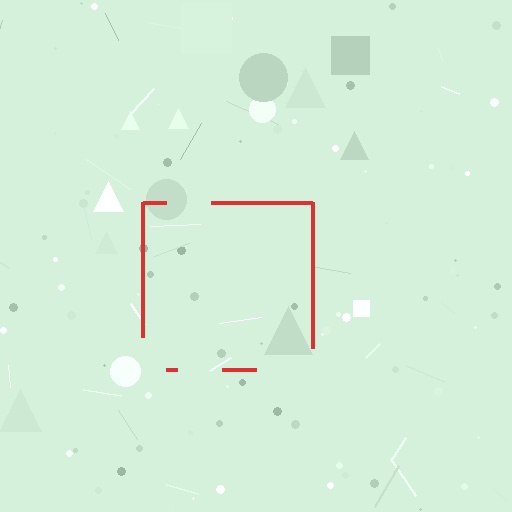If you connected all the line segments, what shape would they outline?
They would outline a square.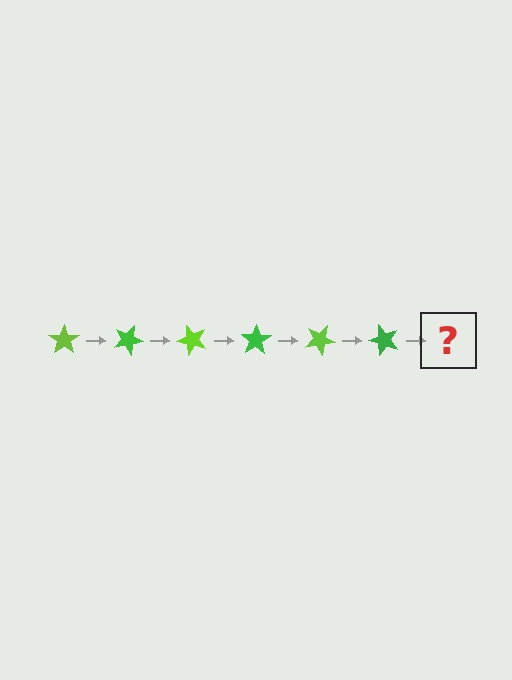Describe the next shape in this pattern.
It should be a lime star, rotated 150 degrees from the start.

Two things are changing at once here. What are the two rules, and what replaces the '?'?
The two rules are that it rotates 25 degrees each step and the color cycles through lime and green. The '?' should be a lime star, rotated 150 degrees from the start.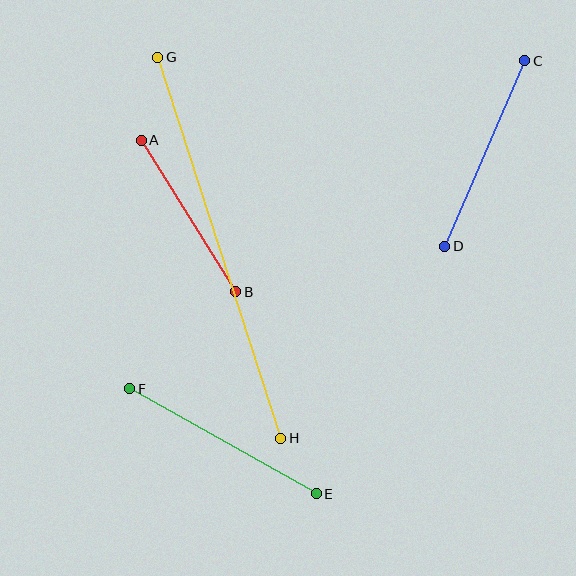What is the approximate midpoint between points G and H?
The midpoint is at approximately (219, 248) pixels.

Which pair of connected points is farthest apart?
Points G and H are farthest apart.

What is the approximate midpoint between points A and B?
The midpoint is at approximately (188, 216) pixels.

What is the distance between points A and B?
The distance is approximately 178 pixels.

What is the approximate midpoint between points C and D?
The midpoint is at approximately (485, 154) pixels.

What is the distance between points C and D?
The distance is approximately 202 pixels.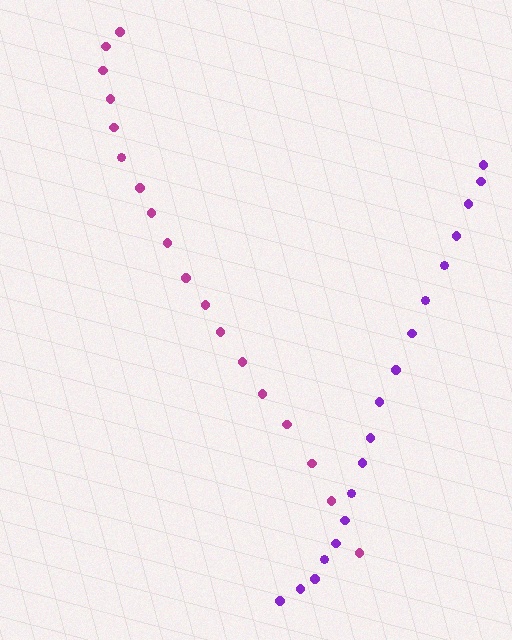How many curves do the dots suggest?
There are 2 distinct paths.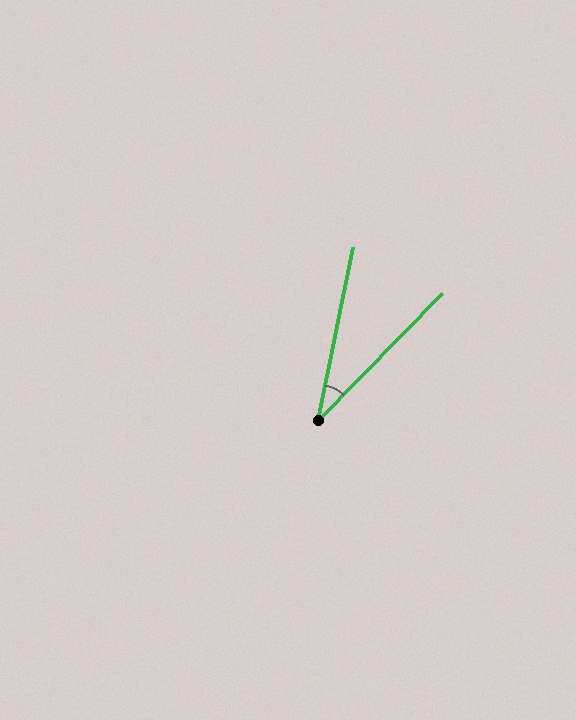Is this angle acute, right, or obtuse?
It is acute.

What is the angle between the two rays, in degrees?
Approximately 33 degrees.